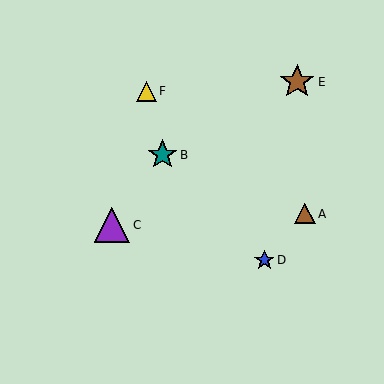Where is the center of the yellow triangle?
The center of the yellow triangle is at (146, 91).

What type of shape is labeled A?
Shape A is a brown triangle.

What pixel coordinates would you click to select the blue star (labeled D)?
Click at (264, 260) to select the blue star D.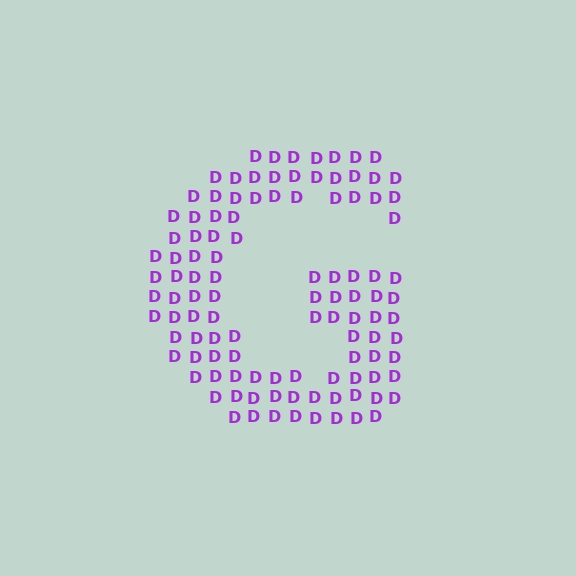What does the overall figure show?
The overall figure shows the letter G.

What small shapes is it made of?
It is made of small letter D's.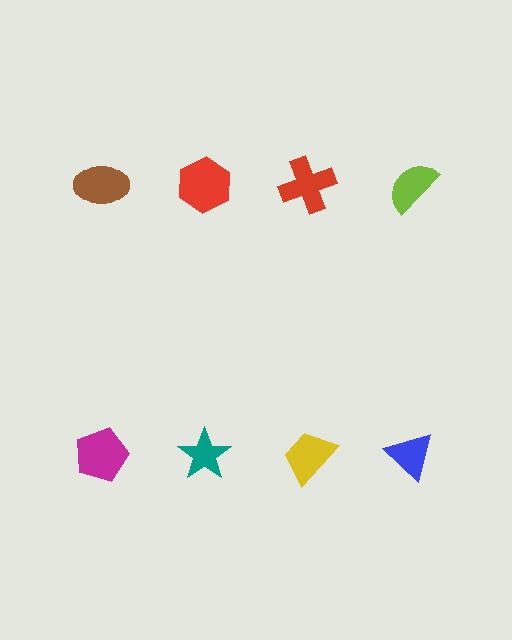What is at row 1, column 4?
A lime semicircle.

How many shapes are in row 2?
4 shapes.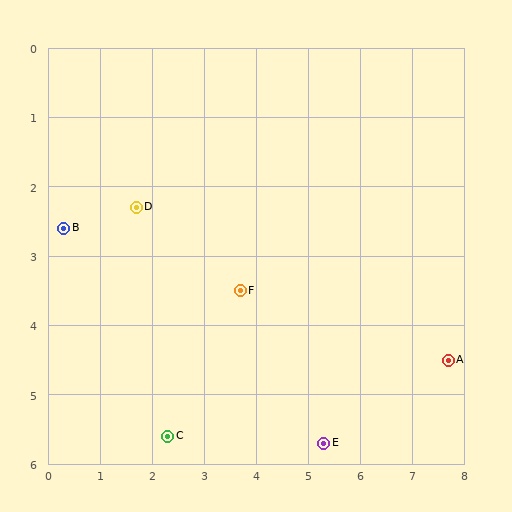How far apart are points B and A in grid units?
Points B and A are about 7.6 grid units apart.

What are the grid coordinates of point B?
Point B is at approximately (0.3, 2.6).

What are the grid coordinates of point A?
Point A is at approximately (7.7, 4.5).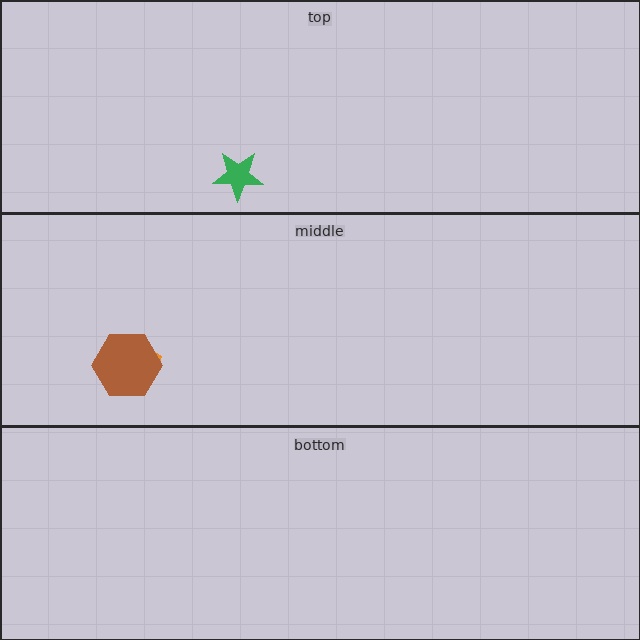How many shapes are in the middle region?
2.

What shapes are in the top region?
The green star.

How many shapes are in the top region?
1.